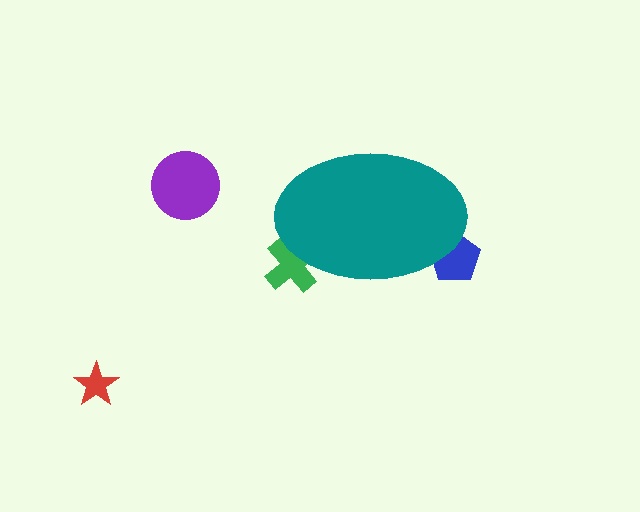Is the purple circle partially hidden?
No, the purple circle is fully visible.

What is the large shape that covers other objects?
A teal ellipse.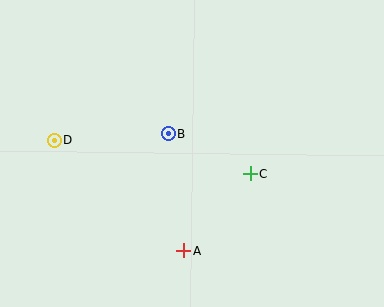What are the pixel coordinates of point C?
Point C is at (250, 173).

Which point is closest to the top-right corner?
Point C is closest to the top-right corner.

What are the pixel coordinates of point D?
Point D is at (54, 141).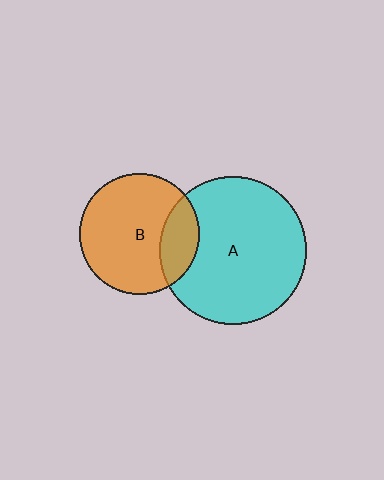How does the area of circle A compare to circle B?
Approximately 1.5 times.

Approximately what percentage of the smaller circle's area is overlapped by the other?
Approximately 20%.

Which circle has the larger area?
Circle A (cyan).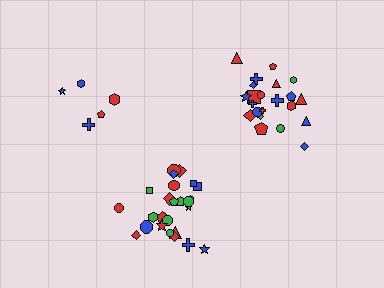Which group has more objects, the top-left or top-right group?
The top-right group.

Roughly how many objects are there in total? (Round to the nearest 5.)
Roughly 50 objects in total.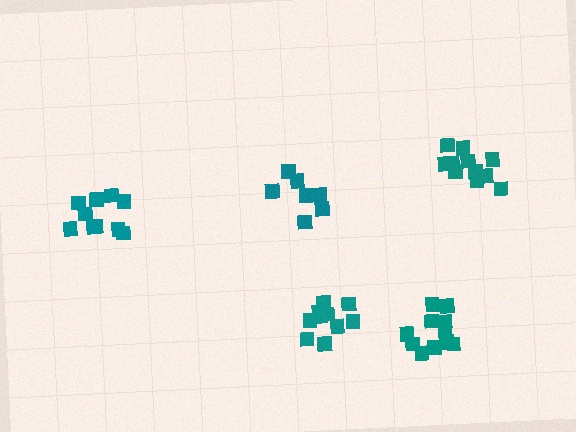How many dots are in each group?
Group 1: 7 dots, Group 2: 11 dots, Group 3: 10 dots, Group 4: 10 dots, Group 5: 11 dots (49 total).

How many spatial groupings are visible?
There are 5 spatial groupings.